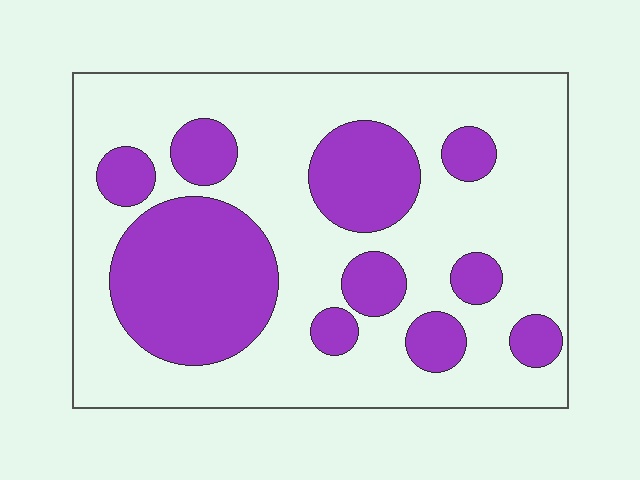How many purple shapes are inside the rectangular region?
10.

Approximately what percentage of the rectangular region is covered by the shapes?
Approximately 30%.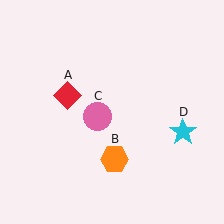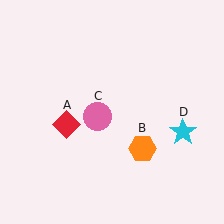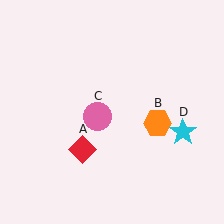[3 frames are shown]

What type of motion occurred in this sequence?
The red diamond (object A), orange hexagon (object B) rotated counterclockwise around the center of the scene.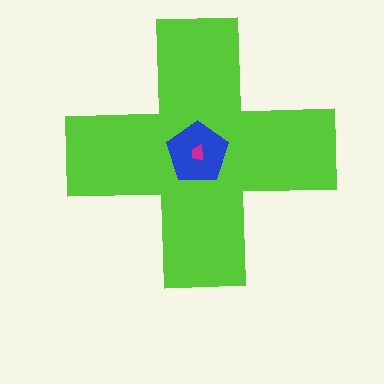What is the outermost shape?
The lime cross.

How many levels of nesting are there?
3.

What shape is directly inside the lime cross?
The blue pentagon.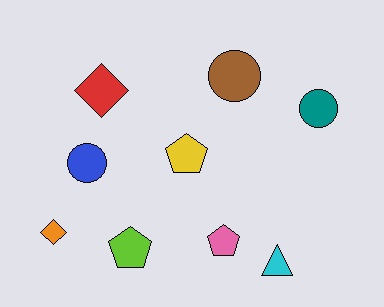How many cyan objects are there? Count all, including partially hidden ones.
There is 1 cyan object.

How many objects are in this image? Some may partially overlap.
There are 9 objects.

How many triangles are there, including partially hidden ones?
There is 1 triangle.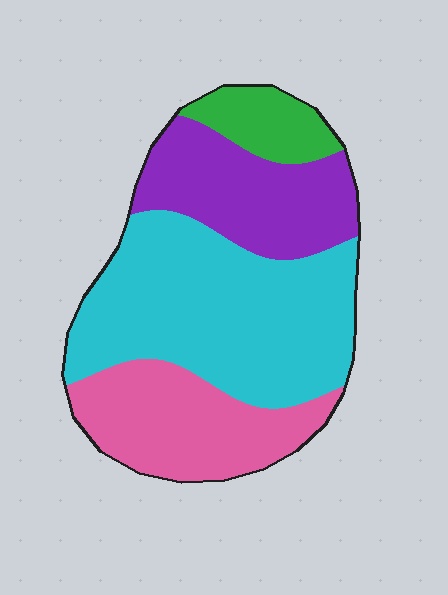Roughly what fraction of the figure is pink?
Pink takes up less than a quarter of the figure.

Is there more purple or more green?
Purple.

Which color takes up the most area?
Cyan, at roughly 45%.